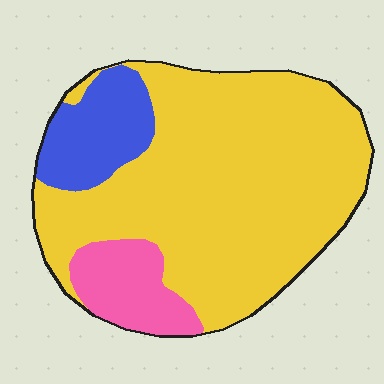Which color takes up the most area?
Yellow, at roughly 75%.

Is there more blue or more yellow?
Yellow.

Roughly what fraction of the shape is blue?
Blue takes up about one eighth (1/8) of the shape.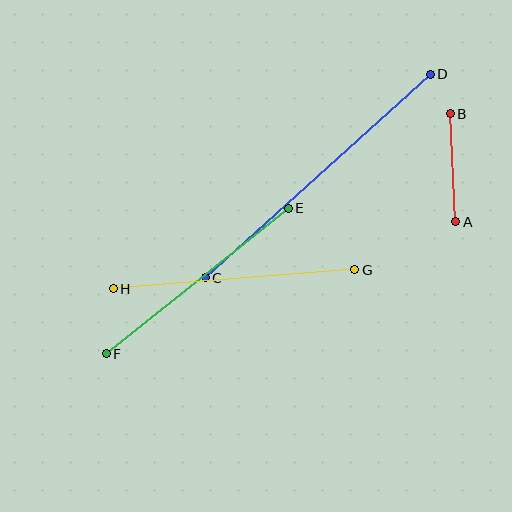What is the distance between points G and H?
The distance is approximately 242 pixels.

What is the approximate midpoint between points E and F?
The midpoint is at approximately (197, 281) pixels.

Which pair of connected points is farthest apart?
Points C and D are farthest apart.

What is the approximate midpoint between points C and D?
The midpoint is at approximately (318, 176) pixels.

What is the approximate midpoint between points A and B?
The midpoint is at approximately (453, 168) pixels.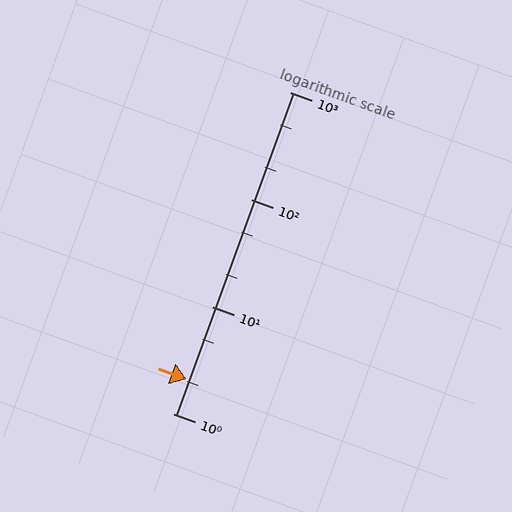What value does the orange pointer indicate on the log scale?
The pointer indicates approximately 2.1.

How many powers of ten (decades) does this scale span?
The scale spans 3 decades, from 1 to 1000.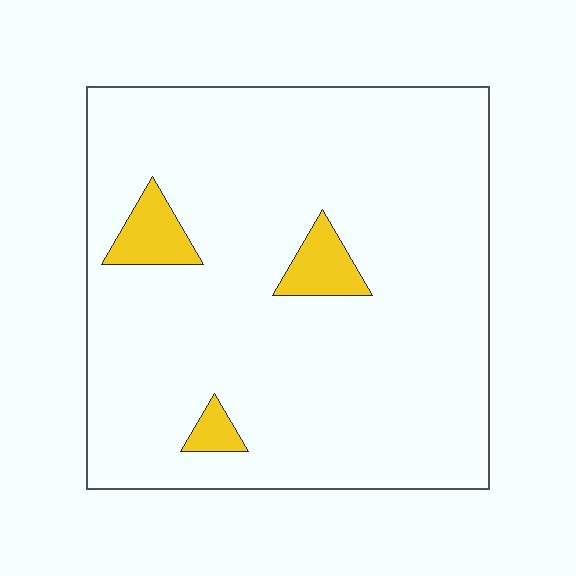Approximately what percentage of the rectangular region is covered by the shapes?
Approximately 5%.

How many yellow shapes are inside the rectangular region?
3.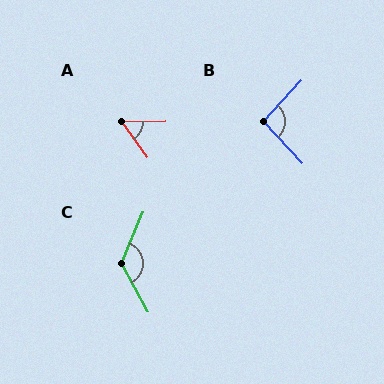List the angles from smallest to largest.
A (55°), B (94°), C (129°).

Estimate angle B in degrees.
Approximately 94 degrees.